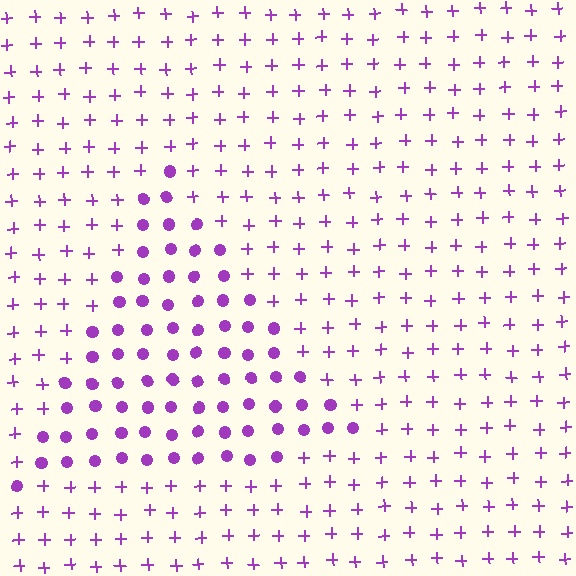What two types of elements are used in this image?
The image uses circles inside the triangle region and plus signs outside it.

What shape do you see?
I see a triangle.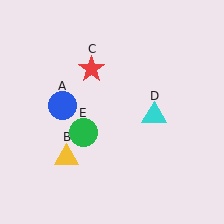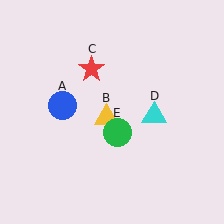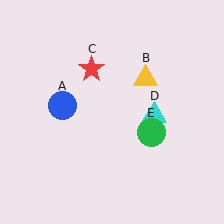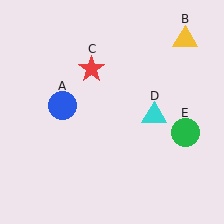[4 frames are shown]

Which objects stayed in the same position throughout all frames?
Blue circle (object A) and red star (object C) and cyan triangle (object D) remained stationary.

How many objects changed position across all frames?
2 objects changed position: yellow triangle (object B), green circle (object E).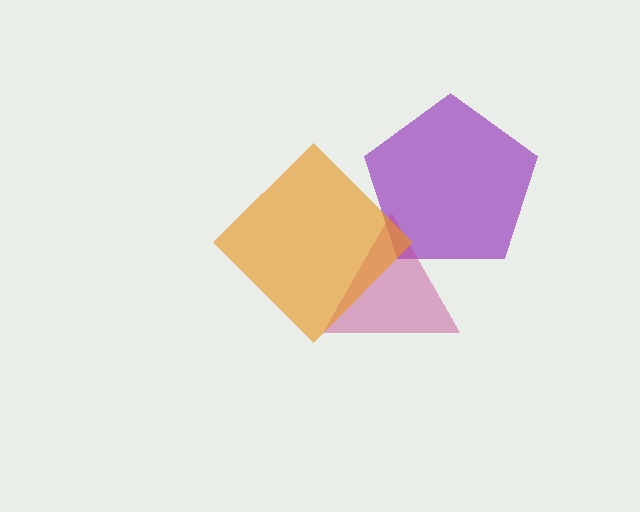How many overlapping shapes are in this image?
There are 3 overlapping shapes in the image.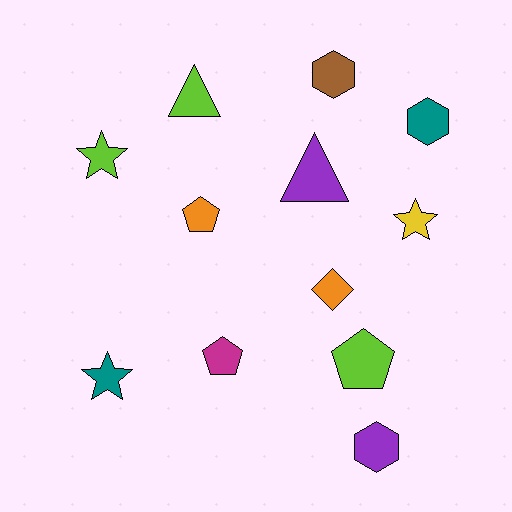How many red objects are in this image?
There are no red objects.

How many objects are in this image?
There are 12 objects.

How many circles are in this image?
There are no circles.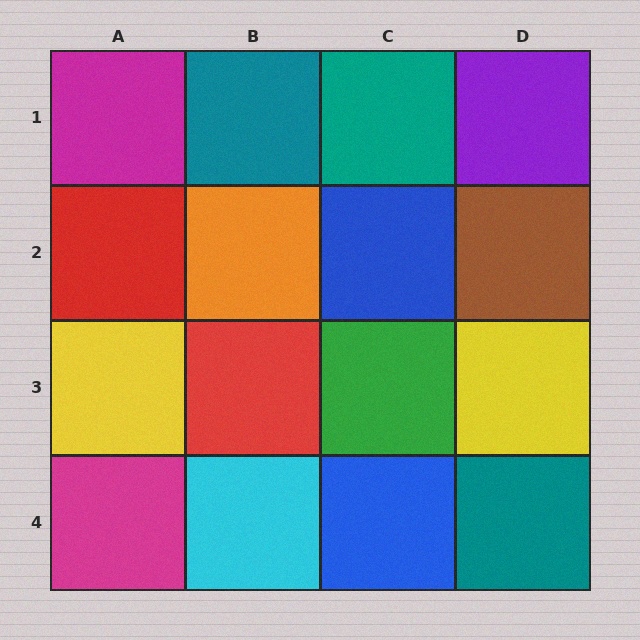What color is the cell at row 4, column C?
Blue.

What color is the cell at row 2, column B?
Orange.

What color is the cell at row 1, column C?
Teal.